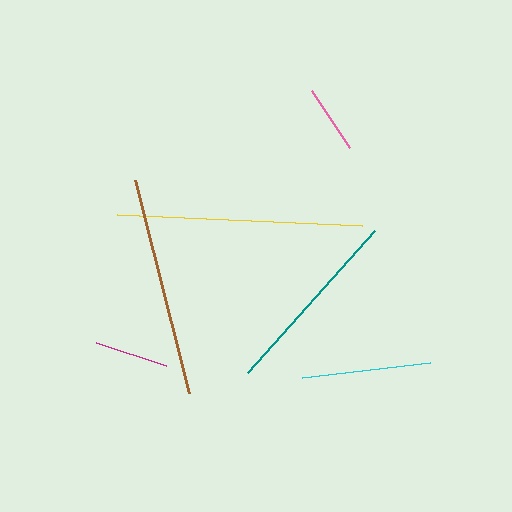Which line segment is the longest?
The yellow line is the longest at approximately 245 pixels.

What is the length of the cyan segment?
The cyan segment is approximately 129 pixels long.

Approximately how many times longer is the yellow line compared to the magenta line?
The yellow line is approximately 3.4 times the length of the magenta line.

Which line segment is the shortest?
The pink line is the shortest at approximately 69 pixels.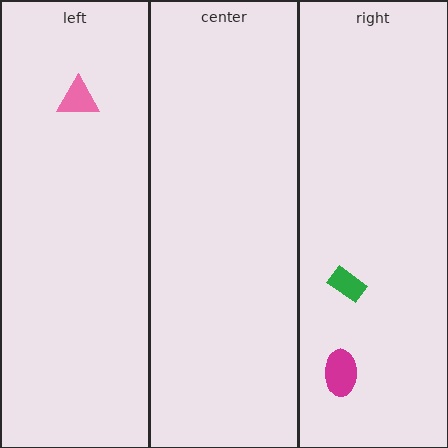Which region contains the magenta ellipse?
The right region.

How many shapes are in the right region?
2.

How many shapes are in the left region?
1.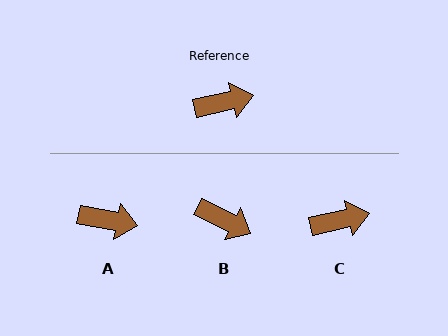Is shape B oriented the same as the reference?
No, it is off by about 39 degrees.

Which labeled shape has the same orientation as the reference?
C.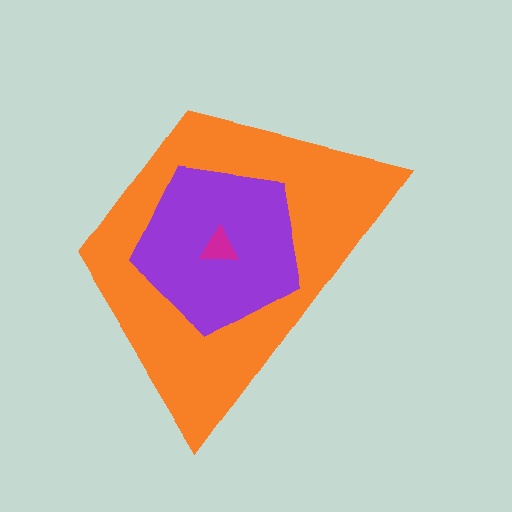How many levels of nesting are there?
3.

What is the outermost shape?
The orange trapezoid.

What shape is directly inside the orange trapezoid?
The purple pentagon.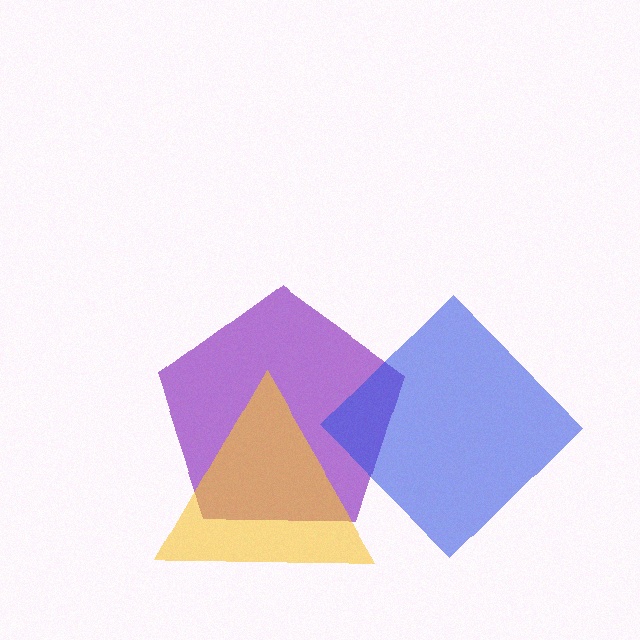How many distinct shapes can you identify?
There are 3 distinct shapes: a purple pentagon, a yellow triangle, a blue diamond.